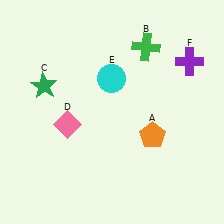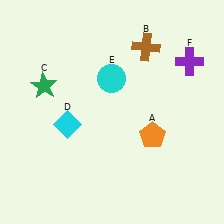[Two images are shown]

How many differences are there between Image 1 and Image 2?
There are 2 differences between the two images.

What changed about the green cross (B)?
In Image 1, B is green. In Image 2, it changed to brown.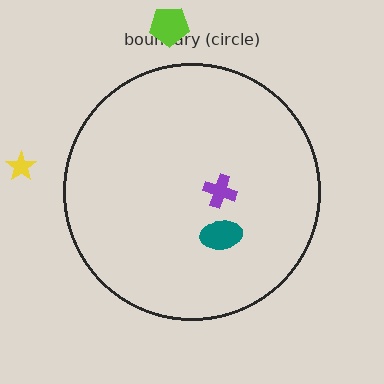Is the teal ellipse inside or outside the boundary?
Inside.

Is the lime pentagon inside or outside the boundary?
Outside.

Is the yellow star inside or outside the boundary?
Outside.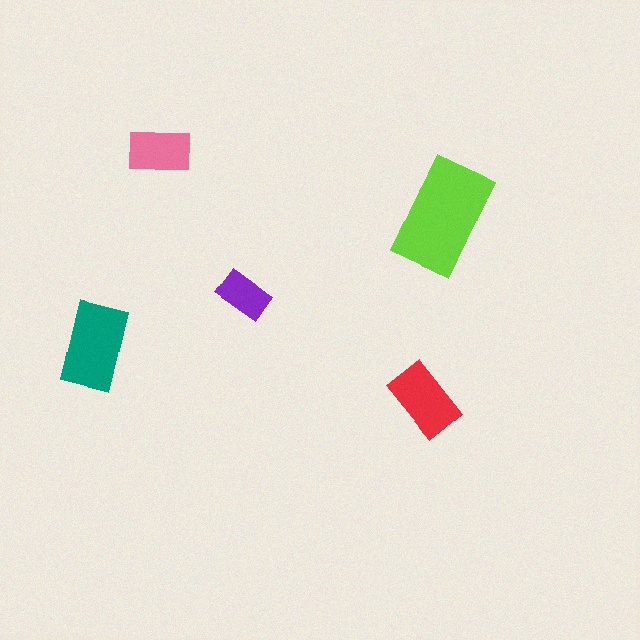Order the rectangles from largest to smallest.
the lime one, the teal one, the red one, the pink one, the purple one.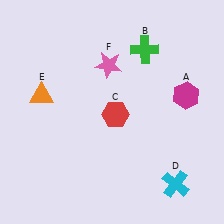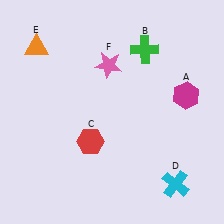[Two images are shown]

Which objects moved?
The objects that moved are: the red hexagon (C), the orange triangle (E).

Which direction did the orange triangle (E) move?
The orange triangle (E) moved up.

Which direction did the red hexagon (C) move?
The red hexagon (C) moved down.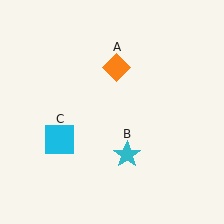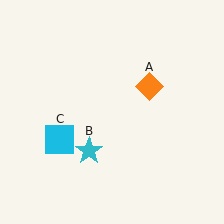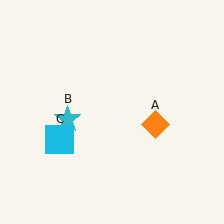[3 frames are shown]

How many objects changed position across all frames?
2 objects changed position: orange diamond (object A), cyan star (object B).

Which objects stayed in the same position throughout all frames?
Cyan square (object C) remained stationary.